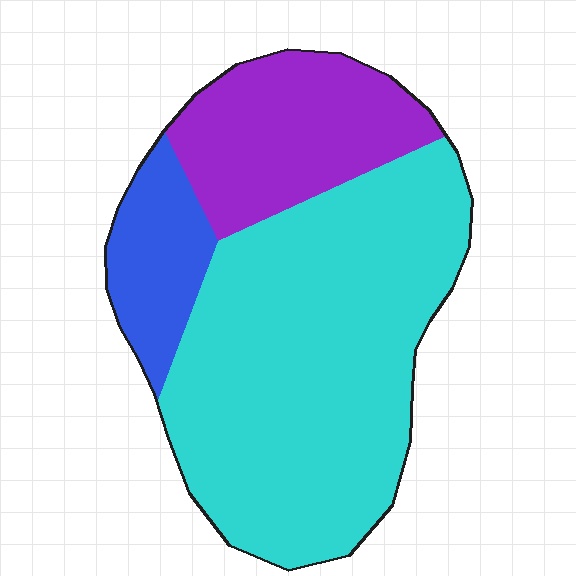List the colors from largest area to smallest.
From largest to smallest: cyan, purple, blue.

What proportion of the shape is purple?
Purple covers roughly 25% of the shape.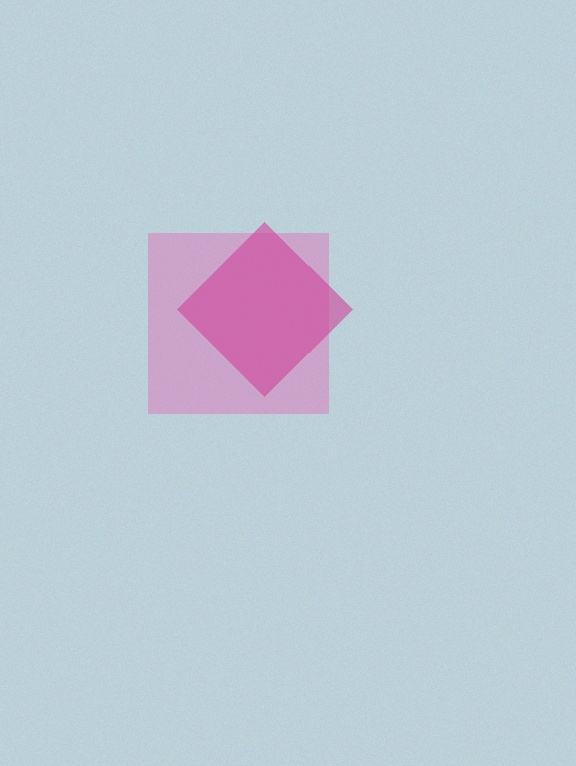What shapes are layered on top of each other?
The layered shapes are: a pink square, a magenta diamond.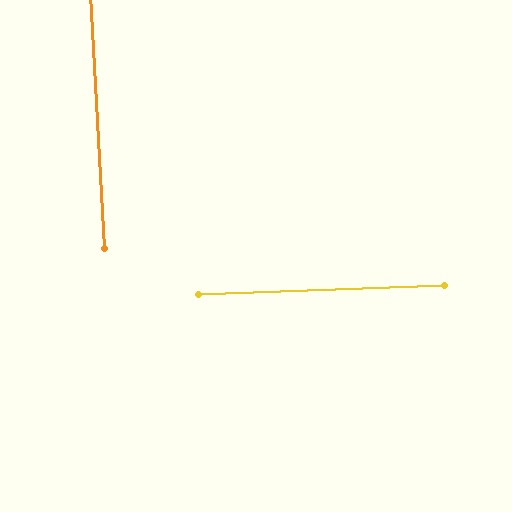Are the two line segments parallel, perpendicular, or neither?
Perpendicular — they meet at approximately 89°.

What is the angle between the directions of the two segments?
Approximately 89 degrees.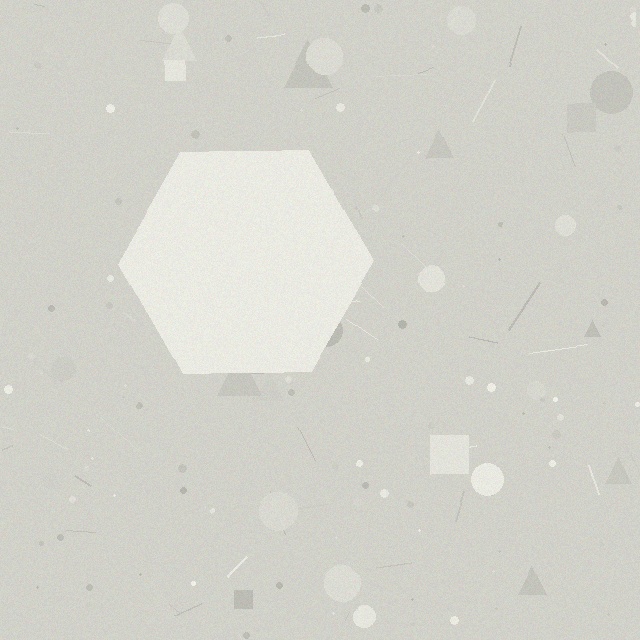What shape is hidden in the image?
A hexagon is hidden in the image.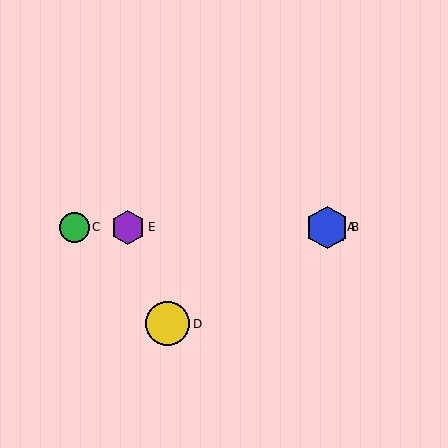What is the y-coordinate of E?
Object E is at y≈227.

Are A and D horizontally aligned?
No, A is at y≈227 and D is at y≈324.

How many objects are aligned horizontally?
4 objects (A, B, C, E) are aligned horizontally.